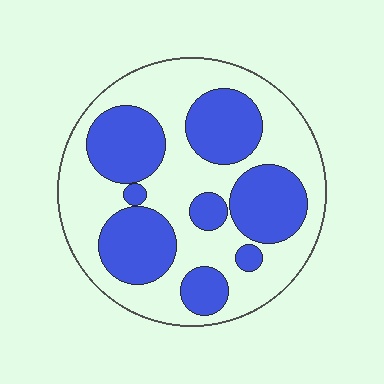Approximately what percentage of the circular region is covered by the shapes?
Approximately 40%.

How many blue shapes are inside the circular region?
8.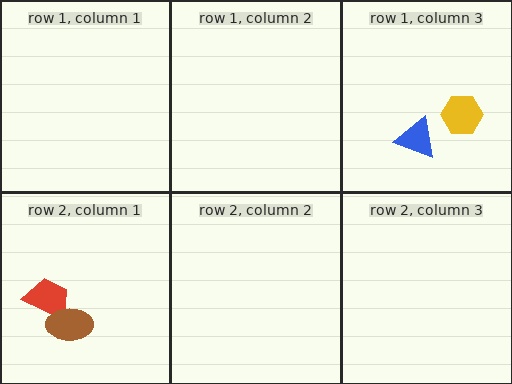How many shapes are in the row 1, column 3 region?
2.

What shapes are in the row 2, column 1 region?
The red trapezoid, the brown ellipse.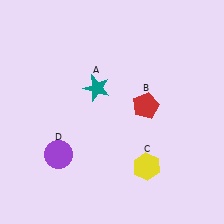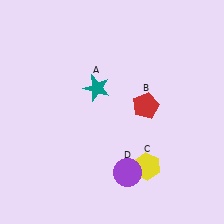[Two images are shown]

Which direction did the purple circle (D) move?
The purple circle (D) moved right.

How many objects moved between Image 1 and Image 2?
1 object moved between the two images.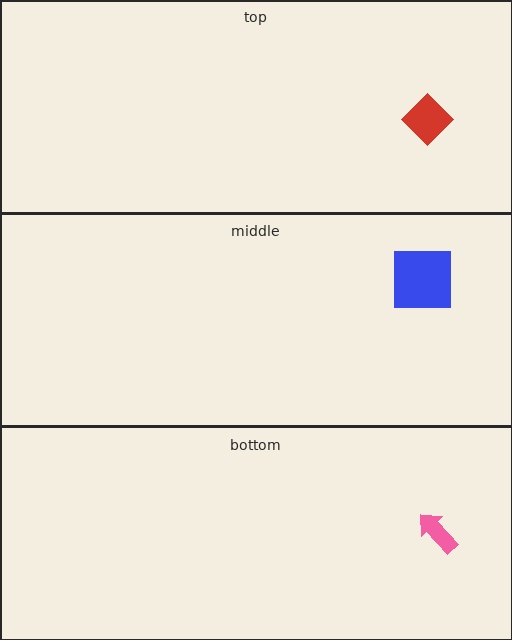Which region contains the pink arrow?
The bottom region.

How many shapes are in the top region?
1.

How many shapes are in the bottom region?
1.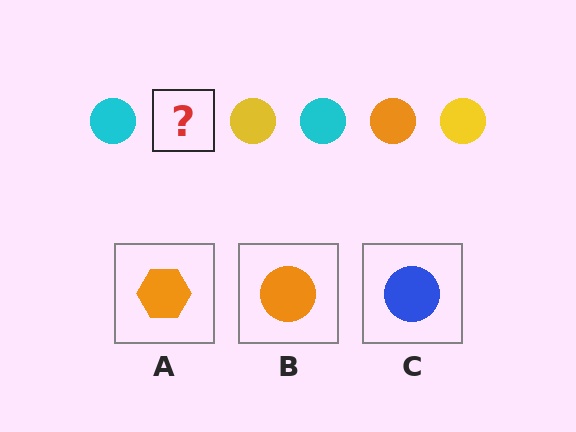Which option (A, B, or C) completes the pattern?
B.